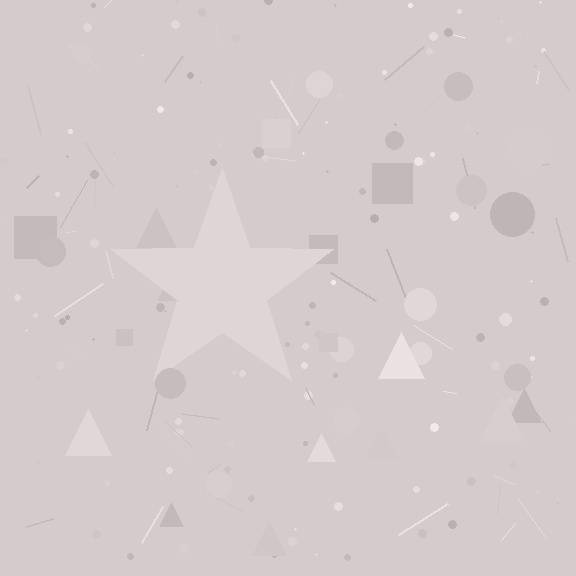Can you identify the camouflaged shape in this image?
The camouflaged shape is a star.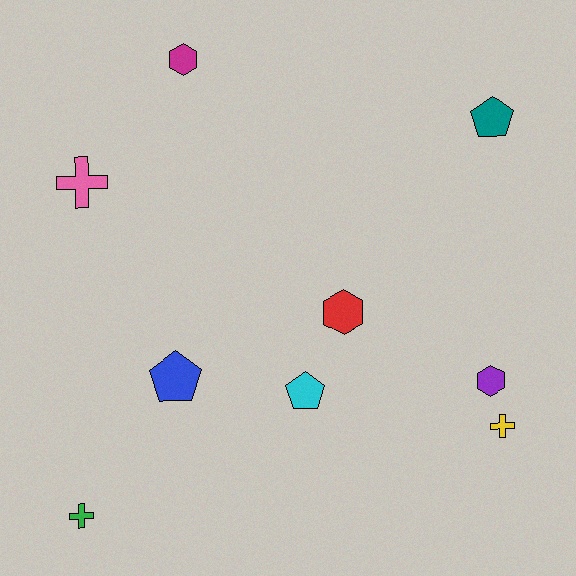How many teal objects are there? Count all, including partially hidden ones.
There is 1 teal object.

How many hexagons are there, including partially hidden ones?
There are 3 hexagons.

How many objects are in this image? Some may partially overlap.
There are 9 objects.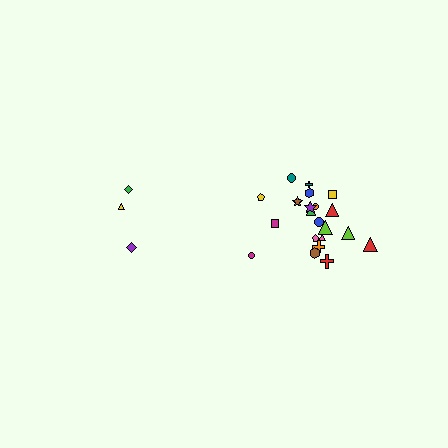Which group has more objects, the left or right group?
The right group.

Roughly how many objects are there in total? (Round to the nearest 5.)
Roughly 25 objects in total.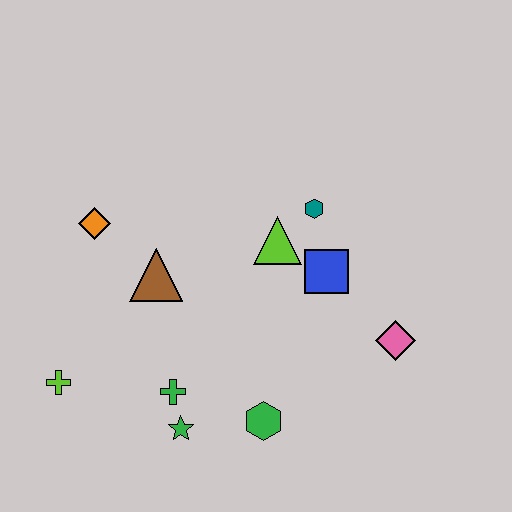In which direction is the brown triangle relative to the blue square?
The brown triangle is to the left of the blue square.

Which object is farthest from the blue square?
The lime cross is farthest from the blue square.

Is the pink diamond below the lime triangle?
Yes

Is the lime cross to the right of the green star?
No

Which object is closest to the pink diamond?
The blue square is closest to the pink diamond.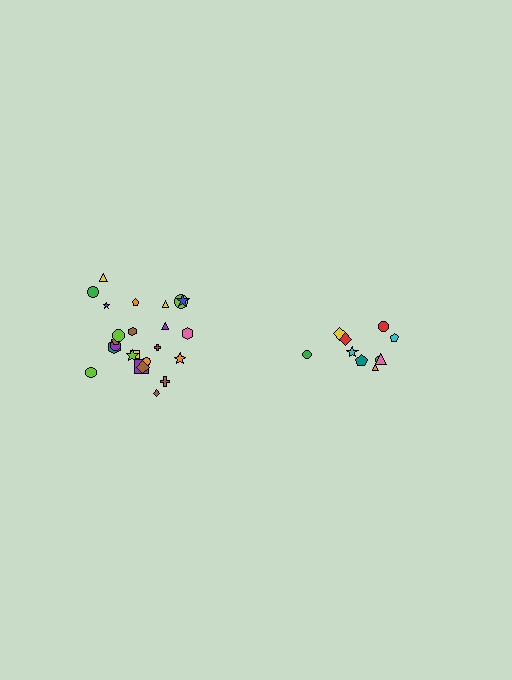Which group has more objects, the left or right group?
The left group.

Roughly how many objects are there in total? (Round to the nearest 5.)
Roughly 35 objects in total.